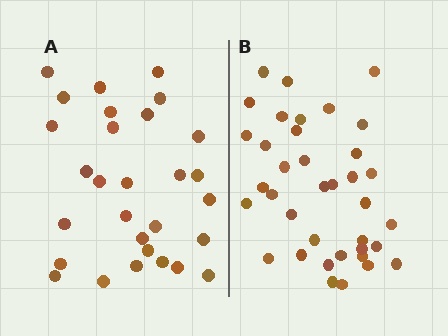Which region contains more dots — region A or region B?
Region B (the right region) has more dots.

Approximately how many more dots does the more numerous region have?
Region B has roughly 8 or so more dots than region A.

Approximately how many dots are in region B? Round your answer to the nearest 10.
About 40 dots. (The exact count is 37, which rounds to 40.)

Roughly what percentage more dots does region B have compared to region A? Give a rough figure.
About 30% more.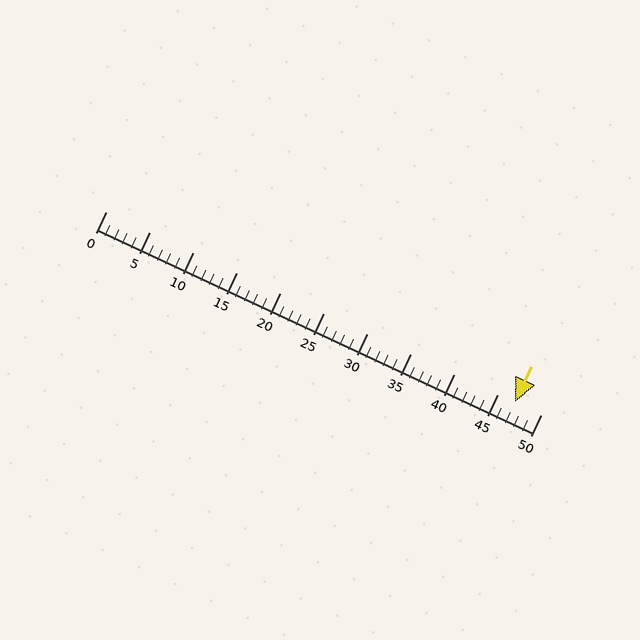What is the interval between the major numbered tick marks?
The major tick marks are spaced 5 units apart.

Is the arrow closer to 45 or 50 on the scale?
The arrow is closer to 45.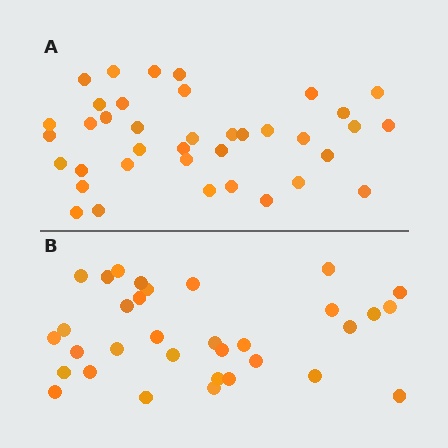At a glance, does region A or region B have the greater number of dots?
Region A (the top region) has more dots.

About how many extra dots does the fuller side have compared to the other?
Region A has about 5 more dots than region B.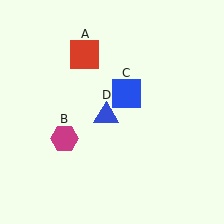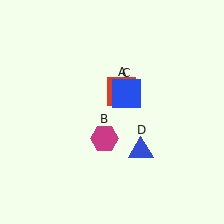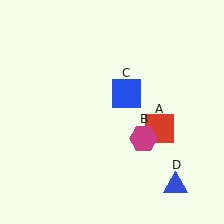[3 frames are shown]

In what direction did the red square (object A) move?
The red square (object A) moved down and to the right.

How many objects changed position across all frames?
3 objects changed position: red square (object A), magenta hexagon (object B), blue triangle (object D).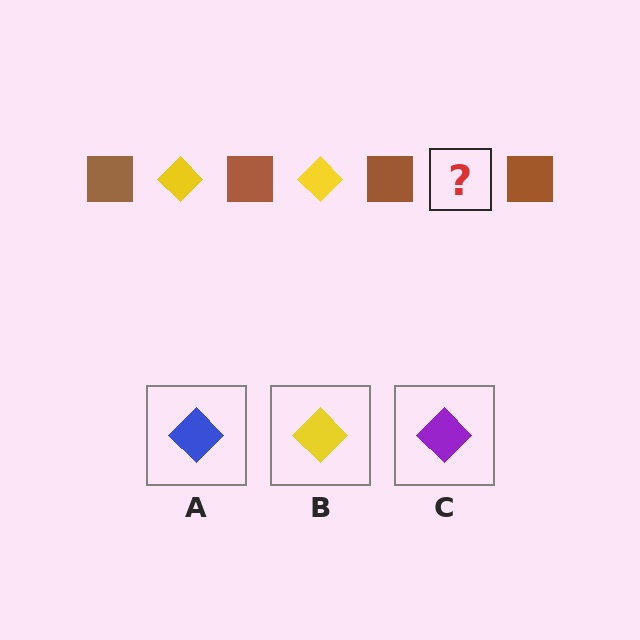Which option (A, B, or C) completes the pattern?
B.